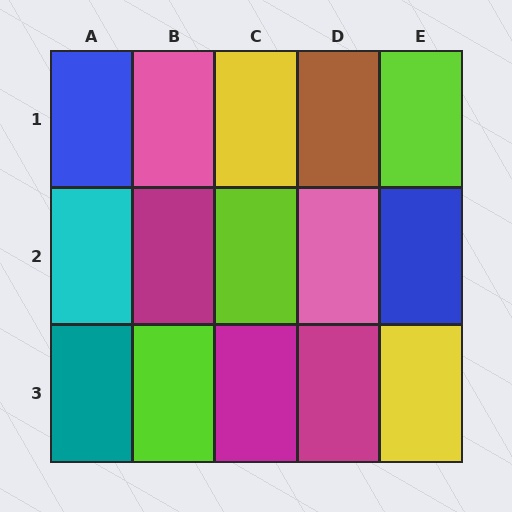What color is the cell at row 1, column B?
Pink.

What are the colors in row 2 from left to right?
Cyan, magenta, lime, pink, blue.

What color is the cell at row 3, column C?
Magenta.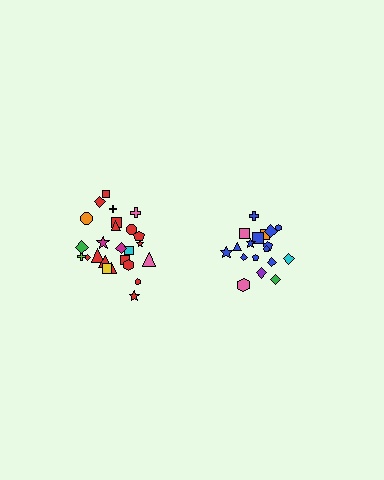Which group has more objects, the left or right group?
The left group.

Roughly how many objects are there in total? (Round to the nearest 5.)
Roughly 45 objects in total.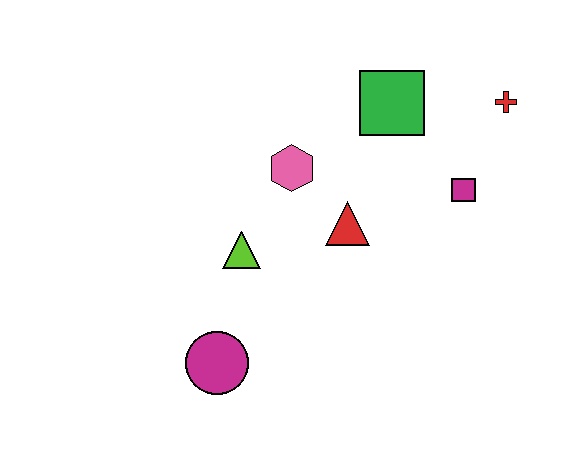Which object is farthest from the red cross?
The magenta circle is farthest from the red cross.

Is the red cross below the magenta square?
No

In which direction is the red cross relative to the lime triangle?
The red cross is to the right of the lime triangle.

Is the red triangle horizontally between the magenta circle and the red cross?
Yes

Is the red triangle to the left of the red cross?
Yes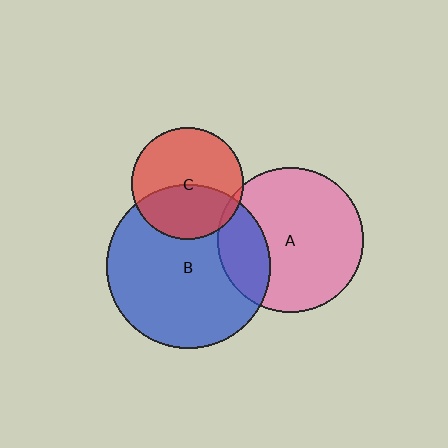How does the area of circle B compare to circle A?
Approximately 1.3 times.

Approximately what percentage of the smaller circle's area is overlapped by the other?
Approximately 5%.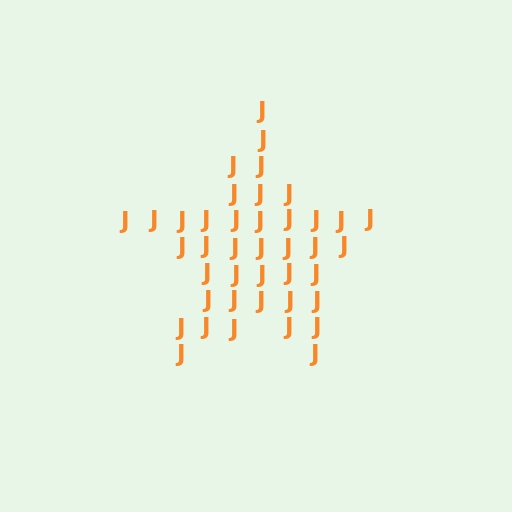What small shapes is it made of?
It is made of small letter J's.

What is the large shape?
The large shape is a star.